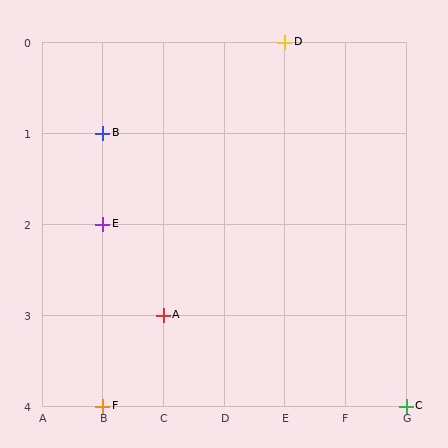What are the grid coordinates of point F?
Point F is at grid coordinates (B, 4).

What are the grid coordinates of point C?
Point C is at grid coordinates (G, 4).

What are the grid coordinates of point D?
Point D is at grid coordinates (E, 0).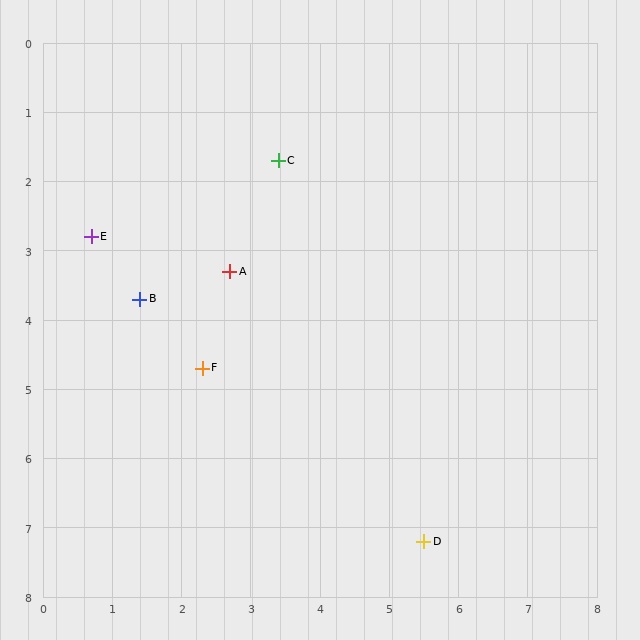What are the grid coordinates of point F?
Point F is at approximately (2.3, 4.7).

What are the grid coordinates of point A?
Point A is at approximately (2.7, 3.3).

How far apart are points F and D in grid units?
Points F and D are about 4.1 grid units apart.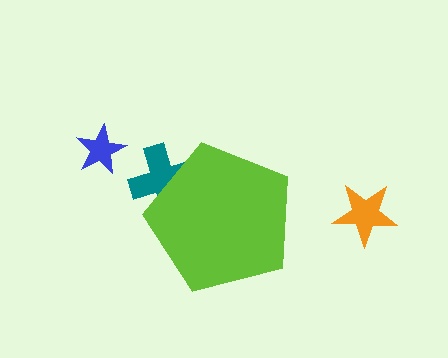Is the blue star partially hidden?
No, the blue star is fully visible.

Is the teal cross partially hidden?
Yes, the teal cross is partially hidden behind the lime pentagon.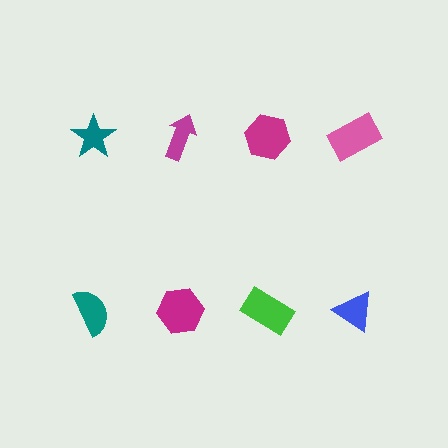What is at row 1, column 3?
A magenta hexagon.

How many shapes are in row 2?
4 shapes.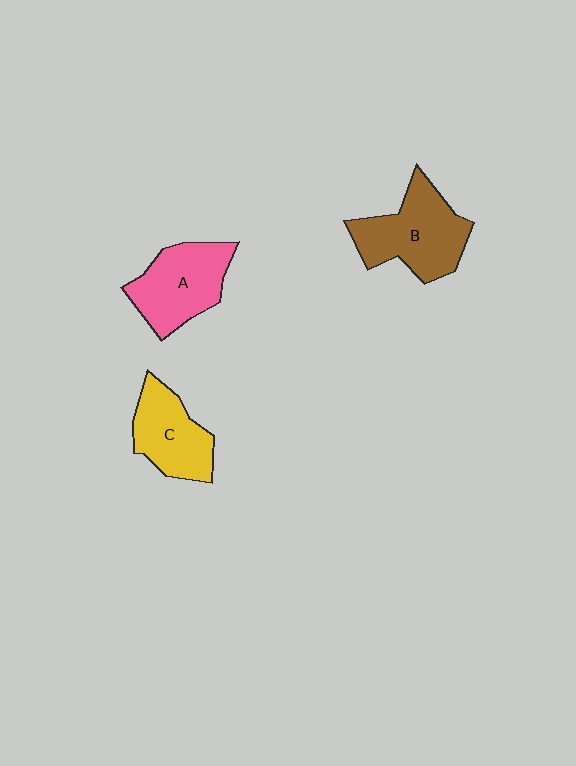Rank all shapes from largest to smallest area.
From largest to smallest: B (brown), A (pink), C (yellow).